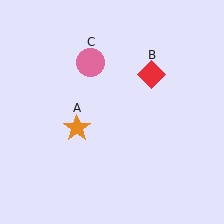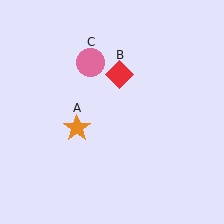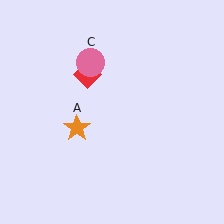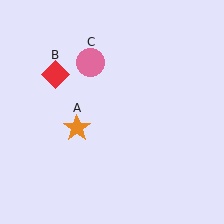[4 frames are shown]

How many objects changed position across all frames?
1 object changed position: red diamond (object B).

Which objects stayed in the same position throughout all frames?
Orange star (object A) and pink circle (object C) remained stationary.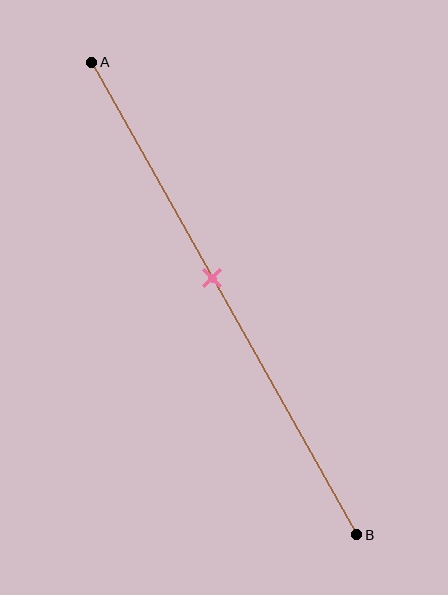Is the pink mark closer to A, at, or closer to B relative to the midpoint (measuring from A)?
The pink mark is closer to point A than the midpoint of segment AB.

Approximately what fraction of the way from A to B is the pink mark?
The pink mark is approximately 45% of the way from A to B.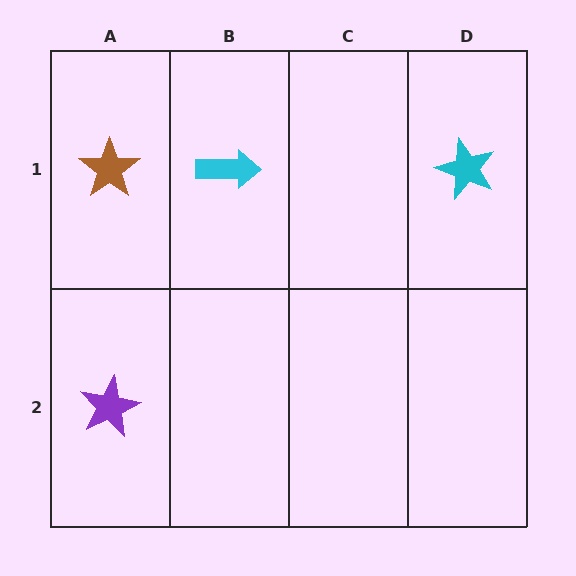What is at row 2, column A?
A purple star.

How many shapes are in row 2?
1 shape.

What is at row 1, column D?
A cyan star.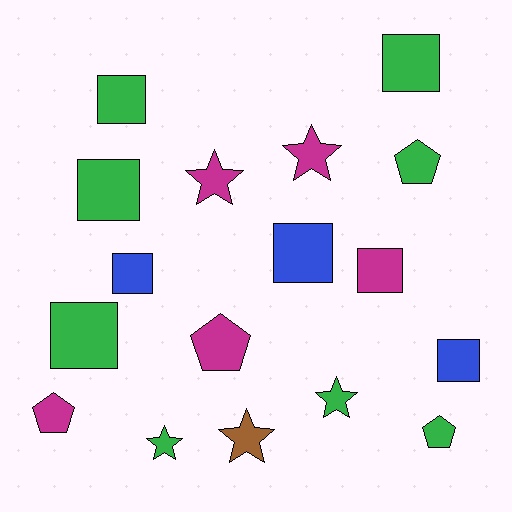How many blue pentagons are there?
There are no blue pentagons.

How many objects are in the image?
There are 17 objects.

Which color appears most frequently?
Green, with 8 objects.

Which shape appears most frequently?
Square, with 8 objects.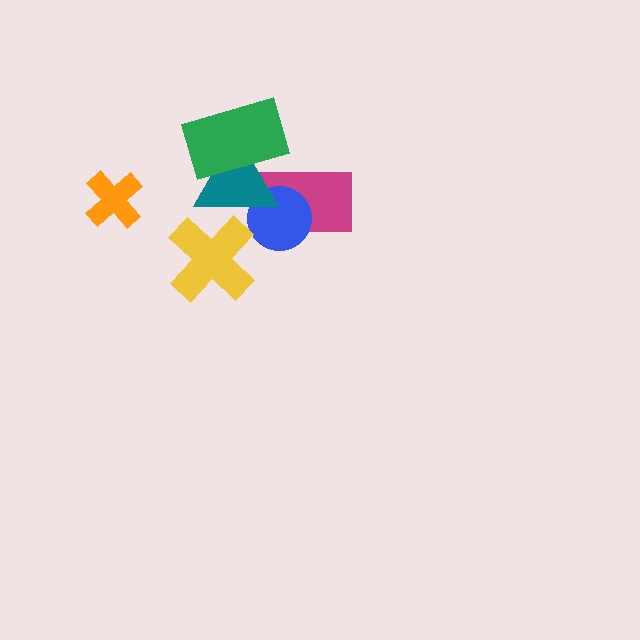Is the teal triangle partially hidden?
Yes, it is partially covered by another shape.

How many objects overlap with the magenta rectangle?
2 objects overlap with the magenta rectangle.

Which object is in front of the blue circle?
The teal triangle is in front of the blue circle.